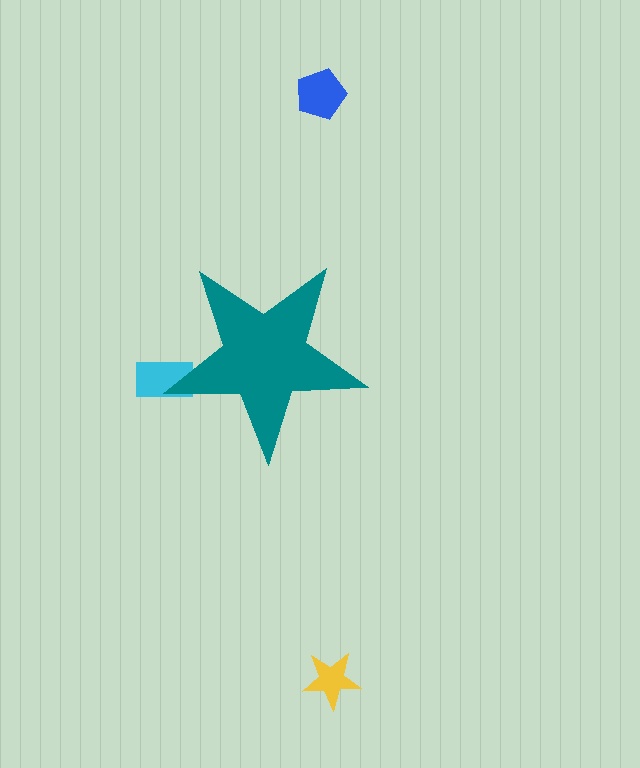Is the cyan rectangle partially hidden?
Yes, the cyan rectangle is partially hidden behind the teal star.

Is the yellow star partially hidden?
No, the yellow star is fully visible.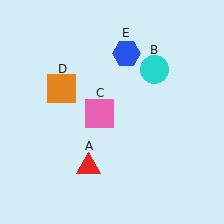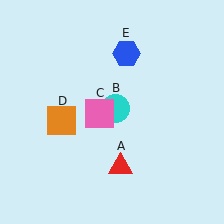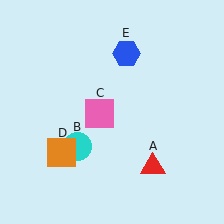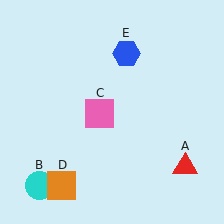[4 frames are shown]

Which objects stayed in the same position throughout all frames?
Pink square (object C) and blue hexagon (object E) remained stationary.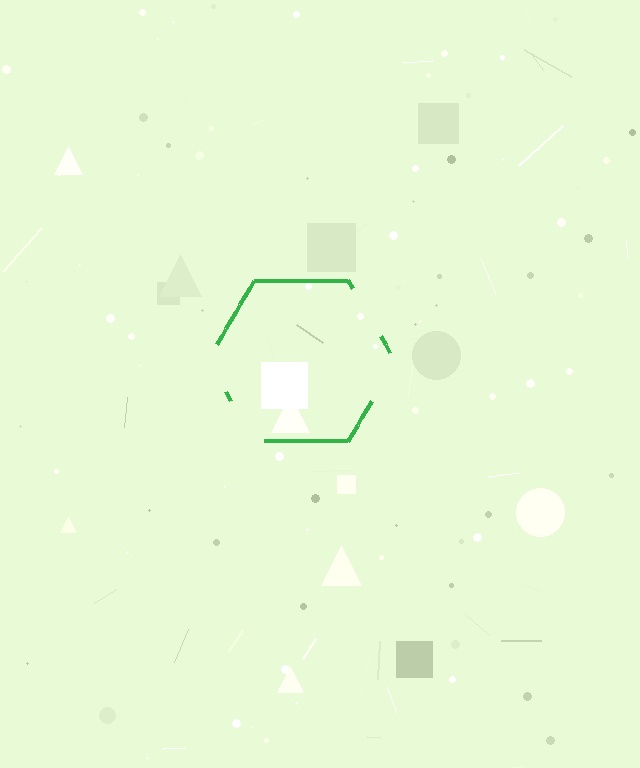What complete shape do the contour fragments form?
The contour fragments form a hexagon.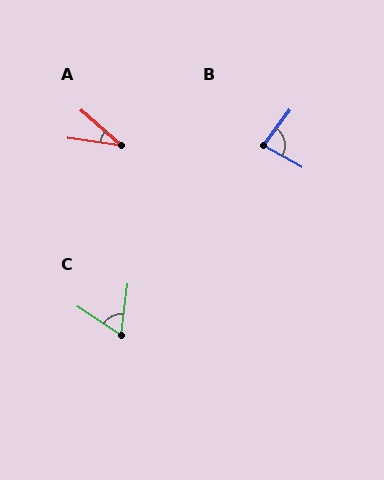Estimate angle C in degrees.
Approximately 64 degrees.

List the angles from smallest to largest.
A (33°), C (64°), B (82°).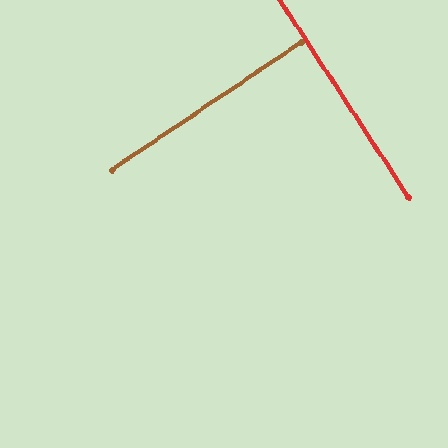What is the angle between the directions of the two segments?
Approximately 89 degrees.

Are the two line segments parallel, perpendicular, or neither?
Perpendicular — they meet at approximately 89°.